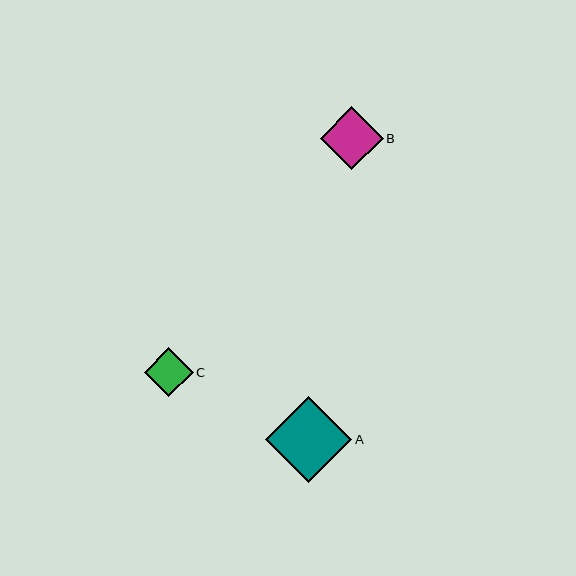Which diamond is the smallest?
Diamond C is the smallest with a size of approximately 49 pixels.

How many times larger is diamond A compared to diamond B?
Diamond A is approximately 1.4 times the size of diamond B.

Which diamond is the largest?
Diamond A is the largest with a size of approximately 86 pixels.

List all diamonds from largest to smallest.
From largest to smallest: A, B, C.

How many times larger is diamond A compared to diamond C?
Diamond A is approximately 1.7 times the size of diamond C.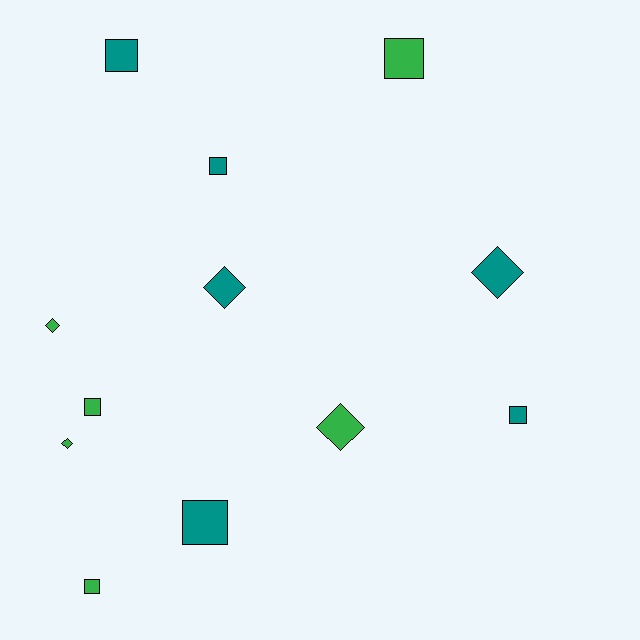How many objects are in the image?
There are 12 objects.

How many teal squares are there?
There are 4 teal squares.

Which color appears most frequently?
Green, with 6 objects.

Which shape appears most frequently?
Square, with 7 objects.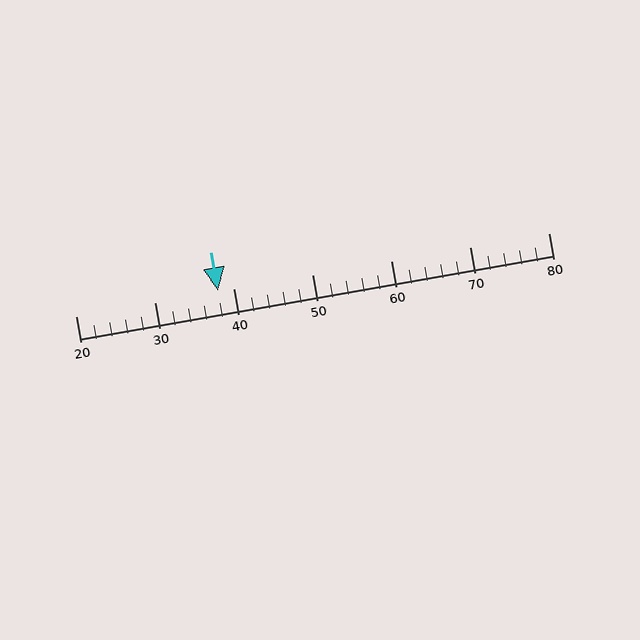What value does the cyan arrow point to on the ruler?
The cyan arrow points to approximately 38.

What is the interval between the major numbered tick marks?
The major tick marks are spaced 10 units apart.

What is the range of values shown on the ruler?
The ruler shows values from 20 to 80.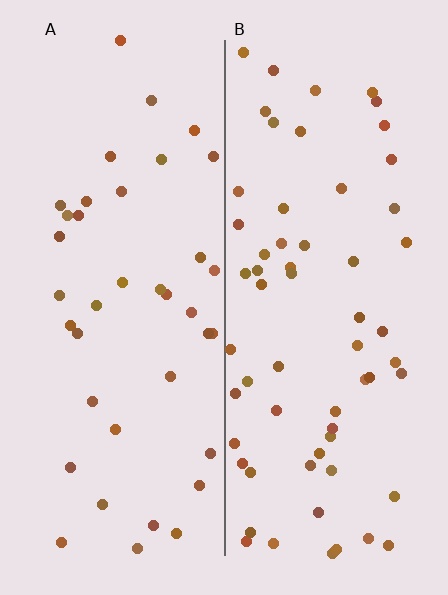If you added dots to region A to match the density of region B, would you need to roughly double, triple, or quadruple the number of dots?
Approximately double.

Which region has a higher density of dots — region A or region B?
B (the right).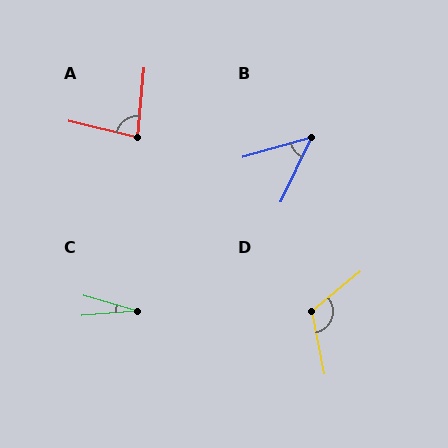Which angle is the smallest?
C, at approximately 22 degrees.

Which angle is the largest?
D, at approximately 117 degrees.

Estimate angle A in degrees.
Approximately 81 degrees.